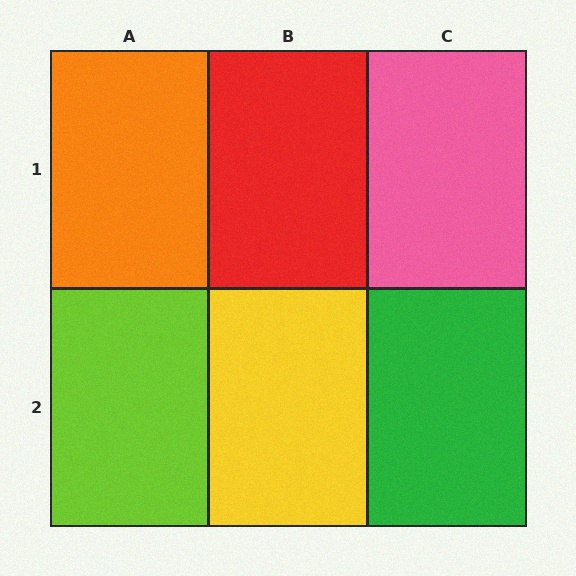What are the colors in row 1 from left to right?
Orange, red, pink.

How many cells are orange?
1 cell is orange.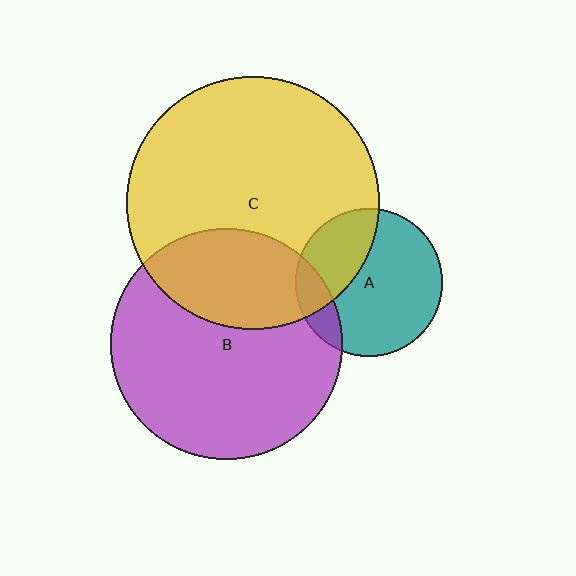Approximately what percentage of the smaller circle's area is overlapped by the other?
Approximately 15%.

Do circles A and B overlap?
Yes.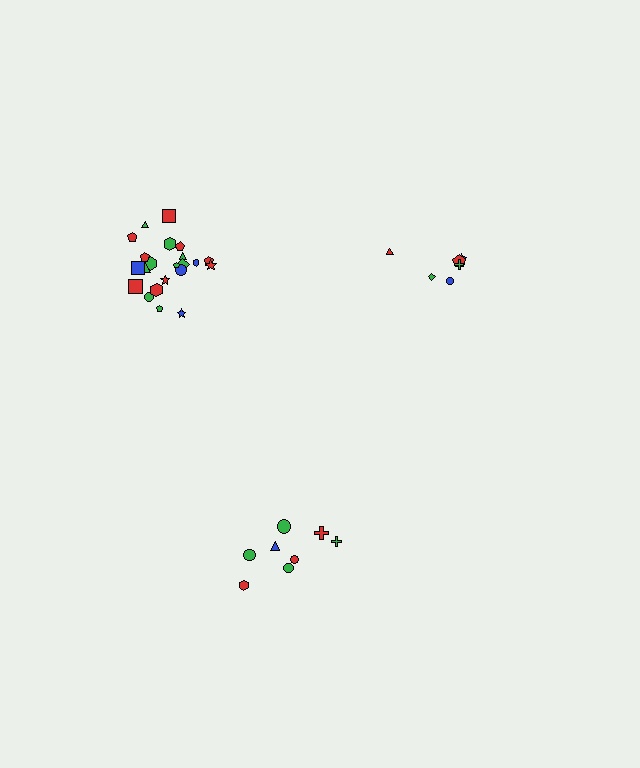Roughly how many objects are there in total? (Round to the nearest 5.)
Roughly 35 objects in total.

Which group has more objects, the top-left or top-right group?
The top-left group.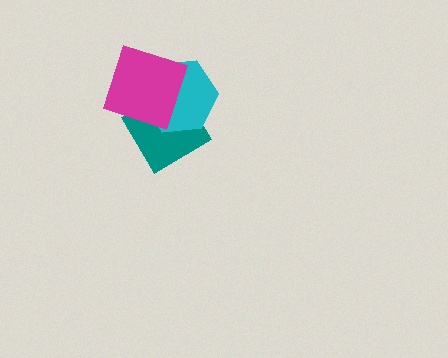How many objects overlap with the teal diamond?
2 objects overlap with the teal diamond.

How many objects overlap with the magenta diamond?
2 objects overlap with the magenta diamond.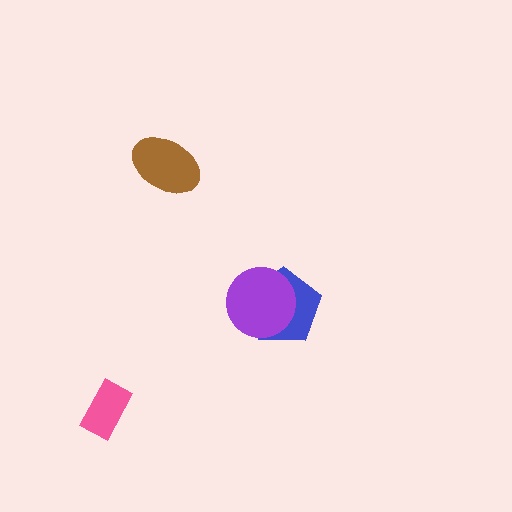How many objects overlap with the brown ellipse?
0 objects overlap with the brown ellipse.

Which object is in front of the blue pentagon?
The purple circle is in front of the blue pentagon.